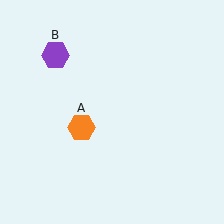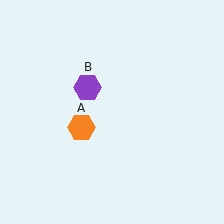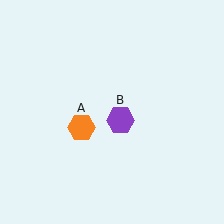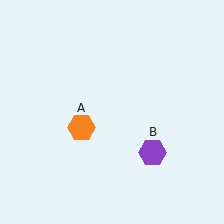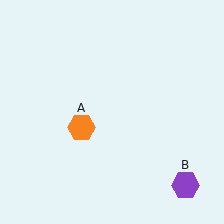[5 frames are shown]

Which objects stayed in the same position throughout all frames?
Orange hexagon (object A) remained stationary.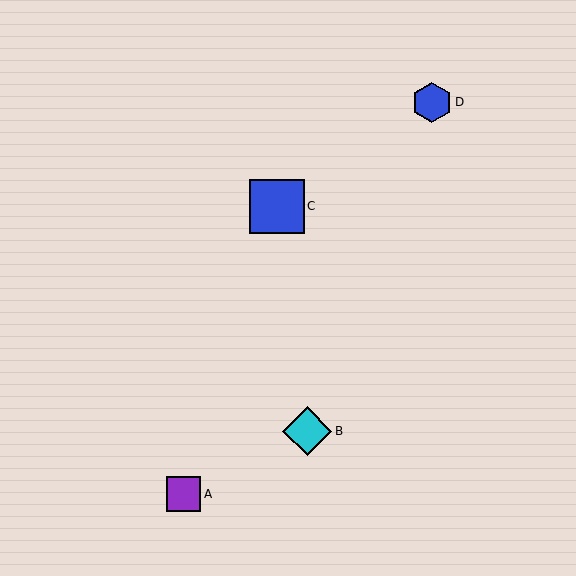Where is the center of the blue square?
The center of the blue square is at (277, 206).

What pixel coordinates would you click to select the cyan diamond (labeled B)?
Click at (307, 431) to select the cyan diamond B.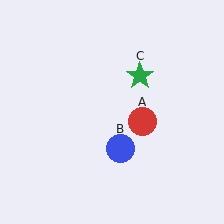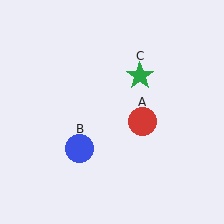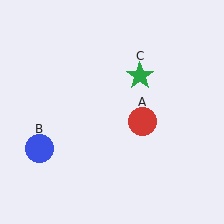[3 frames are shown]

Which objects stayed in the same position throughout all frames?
Red circle (object A) and green star (object C) remained stationary.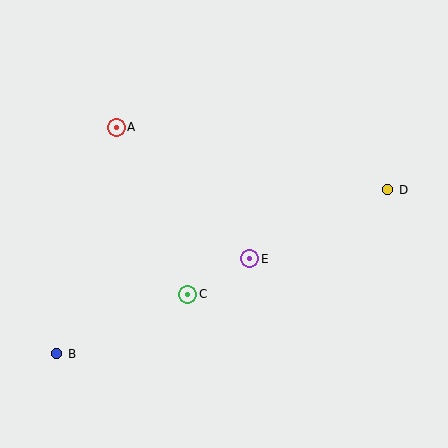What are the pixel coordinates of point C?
Point C is at (188, 294).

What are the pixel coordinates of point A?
Point A is at (116, 127).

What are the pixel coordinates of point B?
Point B is at (57, 354).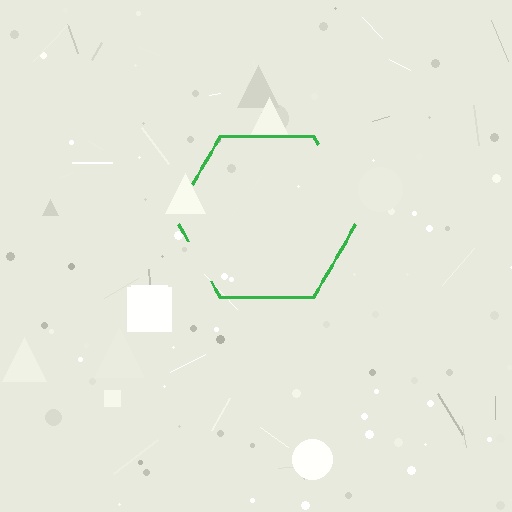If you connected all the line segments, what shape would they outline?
They would outline a hexagon.